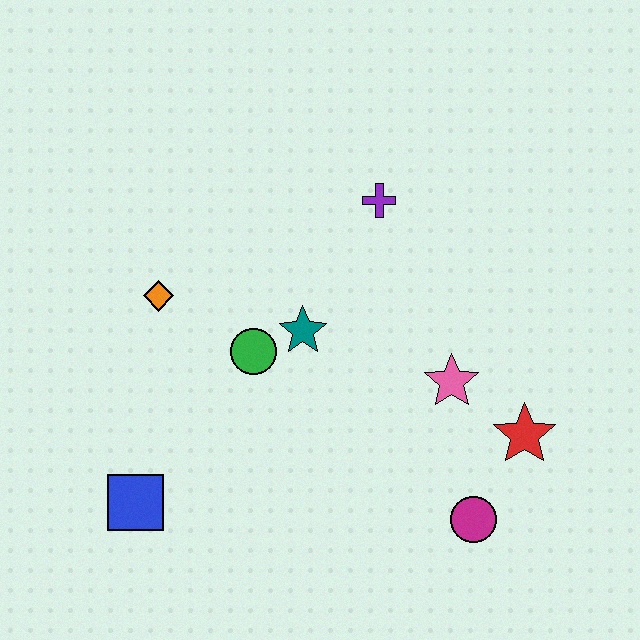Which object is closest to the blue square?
The green circle is closest to the blue square.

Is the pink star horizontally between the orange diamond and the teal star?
No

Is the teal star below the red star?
No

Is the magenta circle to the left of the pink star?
No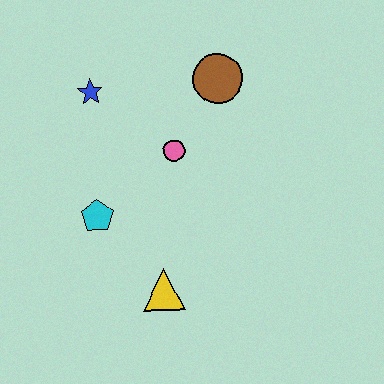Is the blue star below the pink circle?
No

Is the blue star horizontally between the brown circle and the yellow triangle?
No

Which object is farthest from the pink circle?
The yellow triangle is farthest from the pink circle.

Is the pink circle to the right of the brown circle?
No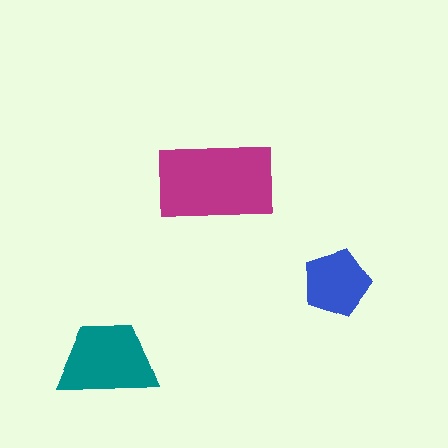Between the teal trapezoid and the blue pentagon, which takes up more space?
The teal trapezoid.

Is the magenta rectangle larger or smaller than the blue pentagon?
Larger.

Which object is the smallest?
The blue pentagon.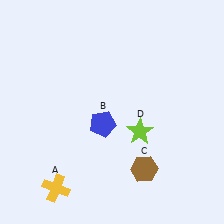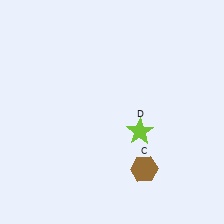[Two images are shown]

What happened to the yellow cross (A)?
The yellow cross (A) was removed in Image 2. It was in the bottom-left area of Image 1.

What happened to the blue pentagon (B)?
The blue pentagon (B) was removed in Image 2. It was in the bottom-left area of Image 1.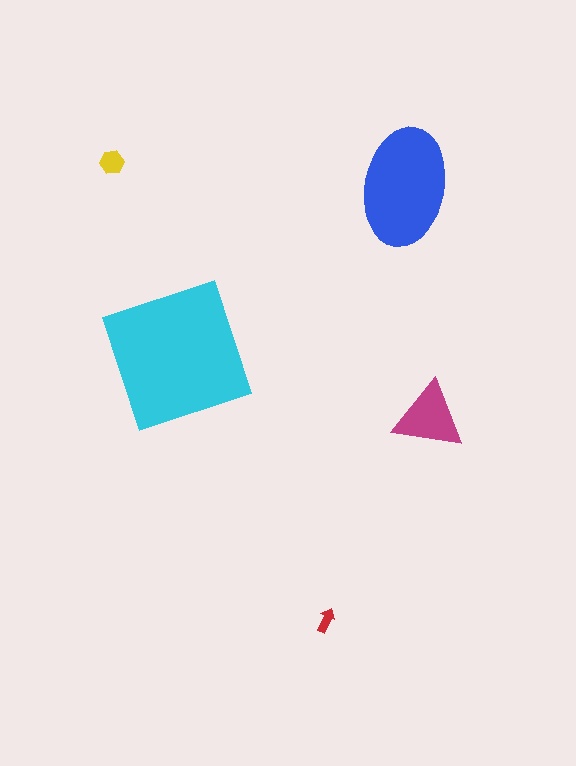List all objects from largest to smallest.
The cyan square, the blue ellipse, the magenta triangle, the yellow hexagon, the red arrow.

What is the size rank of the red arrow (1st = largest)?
5th.